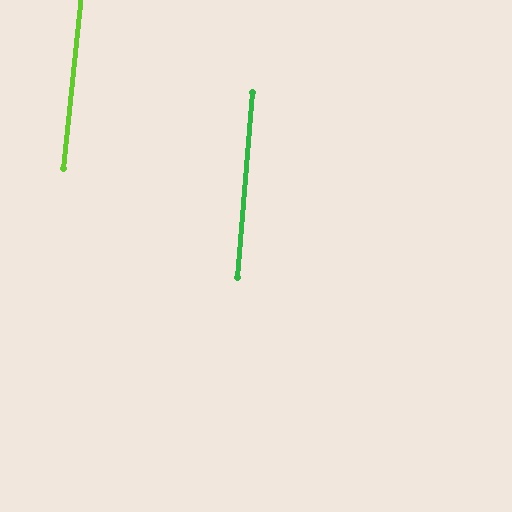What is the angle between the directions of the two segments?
Approximately 1 degree.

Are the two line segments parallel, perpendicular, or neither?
Parallel — their directions differ by only 1.2°.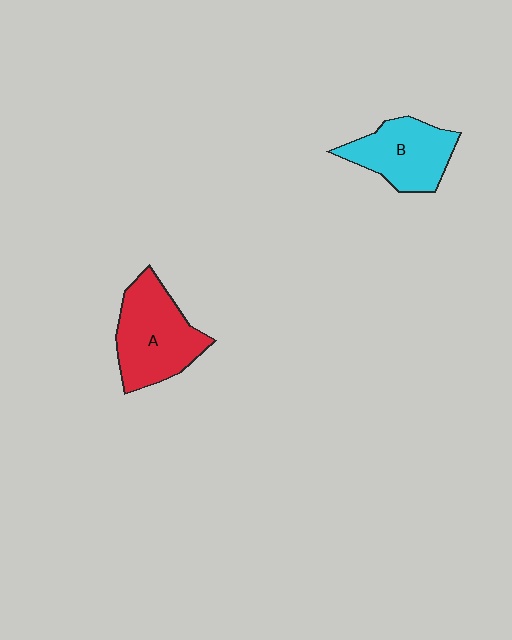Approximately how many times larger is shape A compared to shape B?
Approximately 1.2 times.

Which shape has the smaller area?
Shape B (cyan).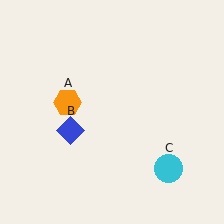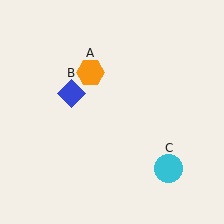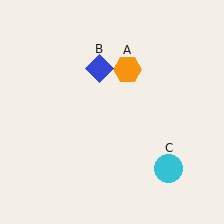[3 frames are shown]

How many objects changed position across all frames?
2 objects changed position: orange hexagon (object A), blue diamond (object B).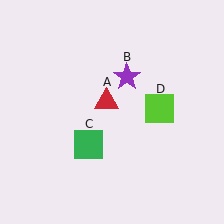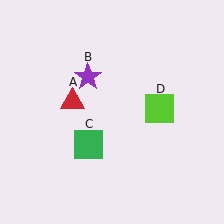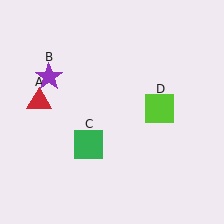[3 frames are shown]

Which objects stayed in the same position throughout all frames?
Green square (object C) and lime square (object D) remained stationary.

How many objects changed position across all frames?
2 objects changed position: red triangle (object A), purple star (object B).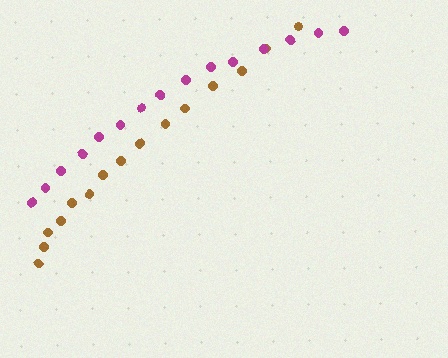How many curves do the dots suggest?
There are 2 distinct paths.